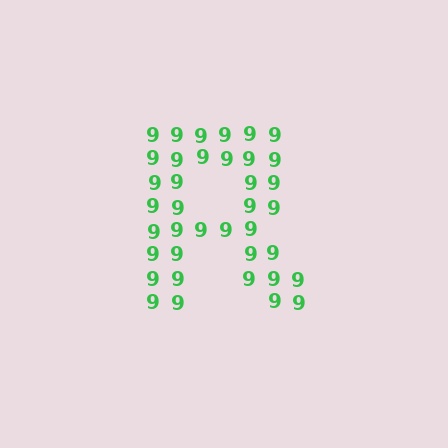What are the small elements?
The small elements are digit 9's.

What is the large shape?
The large shape is the letter R.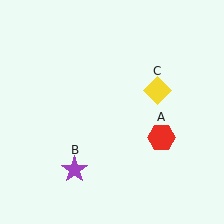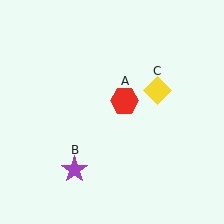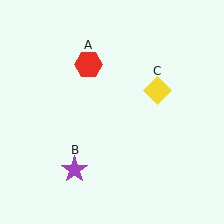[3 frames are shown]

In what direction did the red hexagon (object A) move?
The red hexagon (object A) moved up and to the left.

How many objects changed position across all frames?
1 object changed position: red hexagon (object A).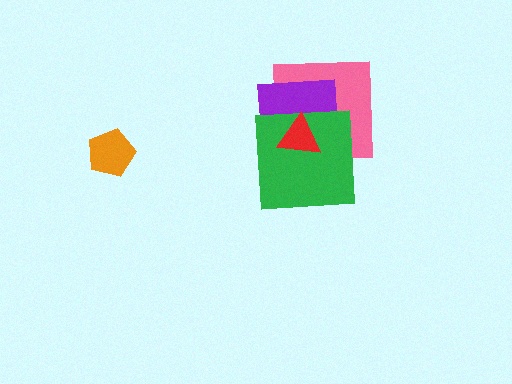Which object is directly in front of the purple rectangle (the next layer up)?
The green square is directly in front of the purple rectangle.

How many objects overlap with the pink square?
3 objects overlap with the pink square.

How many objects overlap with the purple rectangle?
3 objects overlap with the purple rectangle.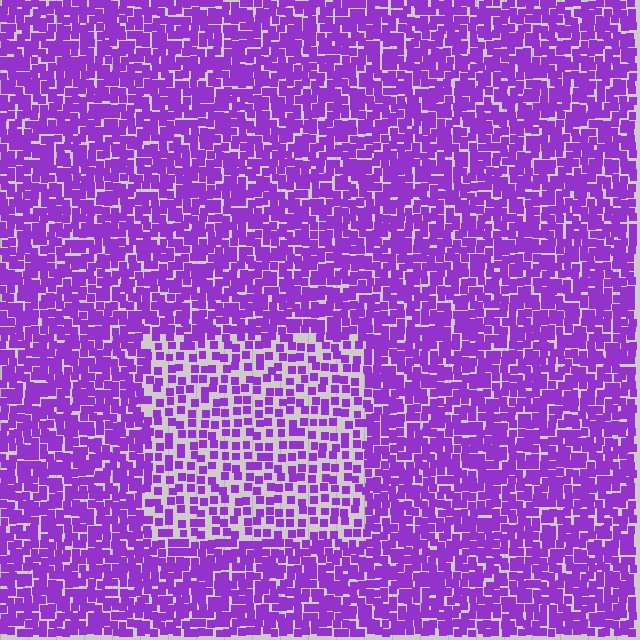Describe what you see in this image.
The image contains small purple elements arranged at two different densities. A rectangle-shaped region is visible where the elements are less densely packed than the surrounding area.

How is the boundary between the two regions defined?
The boundary is defined by a change in element density (approximately 1.9x ratio). All elements are the same color, size, and shape.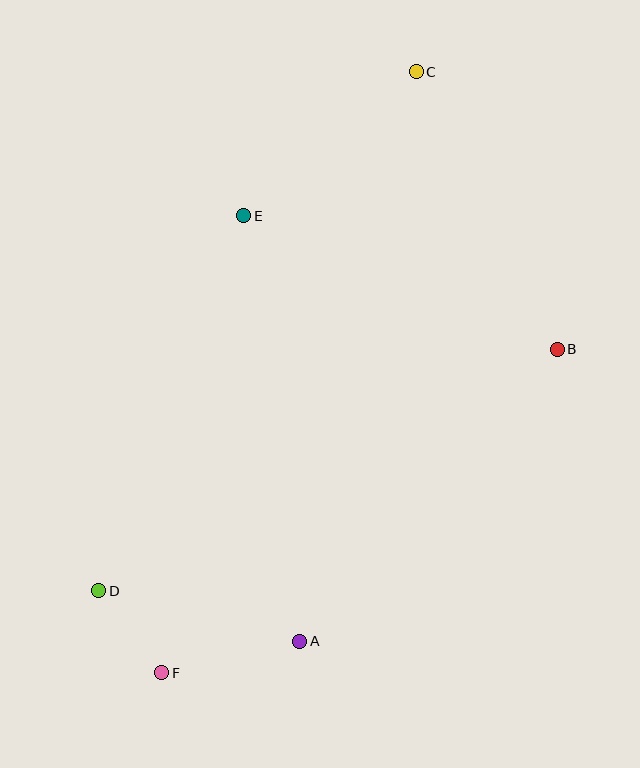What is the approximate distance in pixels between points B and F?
The distance between B and F is approximately 511 pixels.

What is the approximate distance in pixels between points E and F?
The distance between E and F is approximately 465 pixels.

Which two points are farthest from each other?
Points C and F are farthest from each other.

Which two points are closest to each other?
Points D and F are closest to each other.